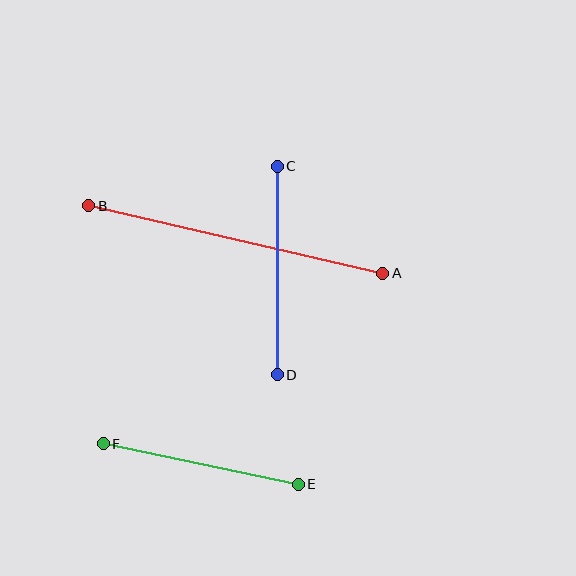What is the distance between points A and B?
The distance is approximately 302 pixels.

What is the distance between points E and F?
The distance is approximately 199 pixels.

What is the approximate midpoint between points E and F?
The midpoint is at approximately (201, 464) pixels.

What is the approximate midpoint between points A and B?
The midpoint is at approximately (236, 239) pixels.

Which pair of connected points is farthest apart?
Points A and B are farthest apart.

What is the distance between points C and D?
The distance is approximately 208 pixels.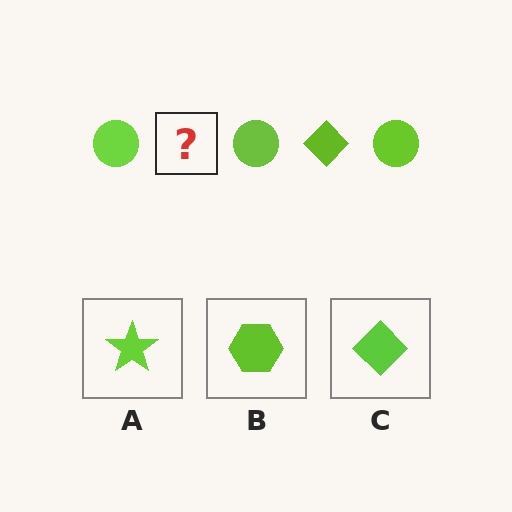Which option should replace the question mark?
Option C.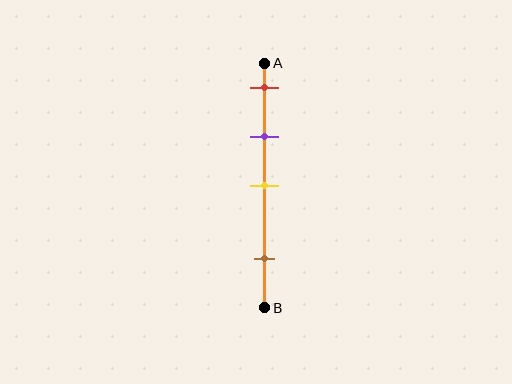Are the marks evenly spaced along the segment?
No, the marks are not evenly spaced.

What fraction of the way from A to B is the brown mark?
The brown mark is approximately 80% (0.8) of the way from A to B.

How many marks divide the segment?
There are 4 marks dividing the segment.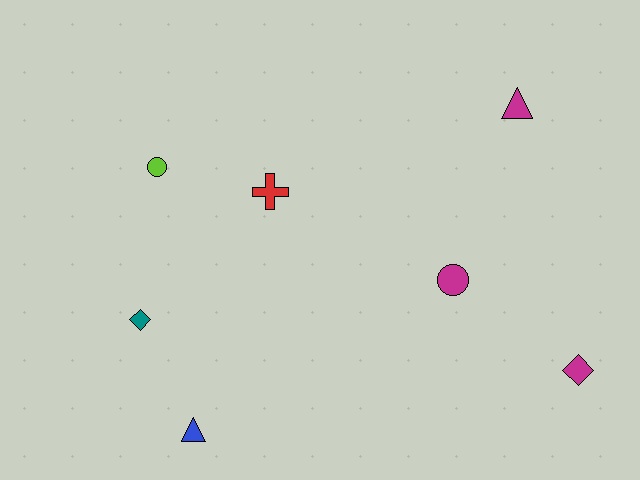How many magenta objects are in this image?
There are 3 magenta objects.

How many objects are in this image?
There are 7 objects.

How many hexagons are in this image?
There are no hexagons.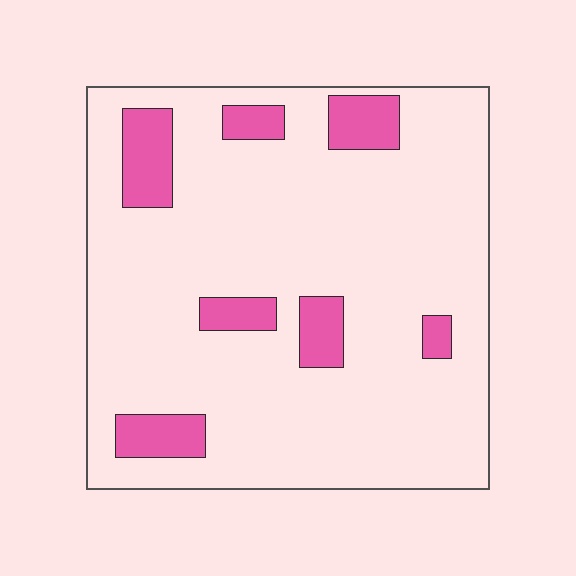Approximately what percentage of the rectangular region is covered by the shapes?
Approximately 15%.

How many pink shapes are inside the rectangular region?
7.